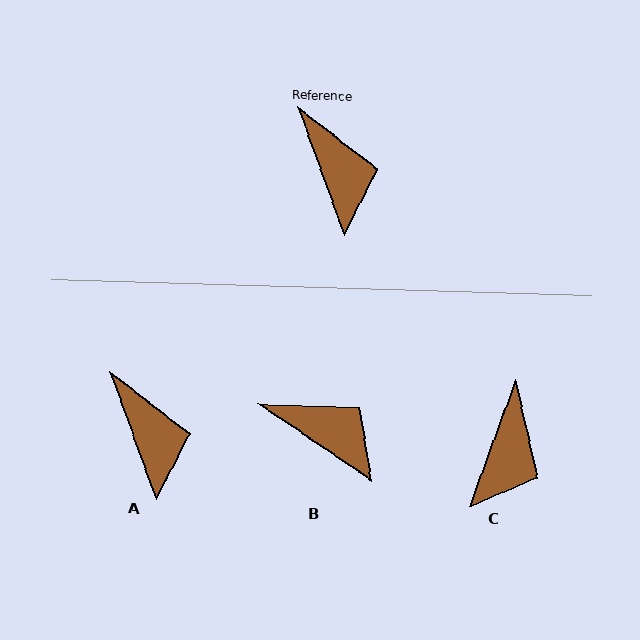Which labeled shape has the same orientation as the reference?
A.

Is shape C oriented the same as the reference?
No, it is off by about 40 degrees.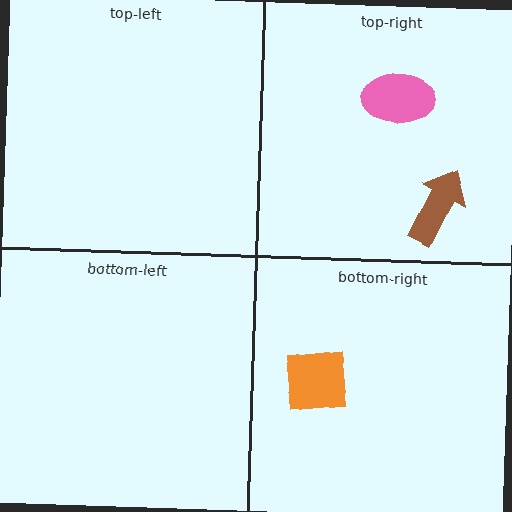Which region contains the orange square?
The bottom-right region.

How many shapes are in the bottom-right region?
1.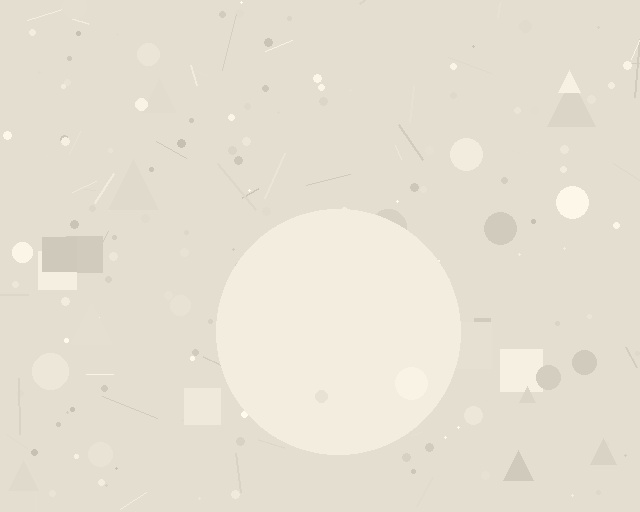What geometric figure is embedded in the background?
A circle is embedded in the background.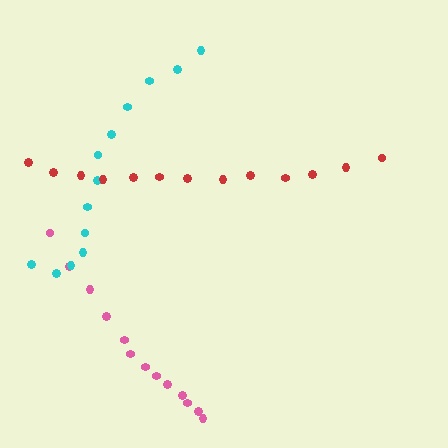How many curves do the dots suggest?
There are 3 distinct paths.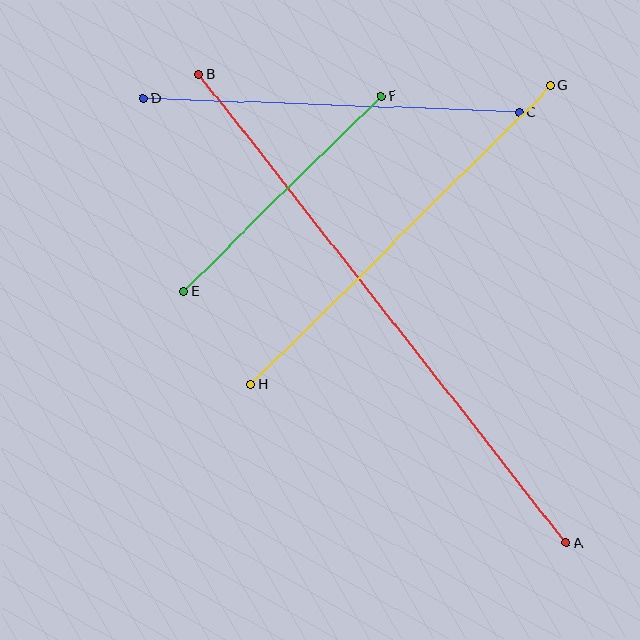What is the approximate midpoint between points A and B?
The midpoint is at approximately (383, 309) pixels.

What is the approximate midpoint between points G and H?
The midpoint is at approximately (401, 235) pixels.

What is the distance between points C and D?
The distance is approximately 376 pixels.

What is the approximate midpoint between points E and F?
The midpoint is at approximately (283, 193) pixels.